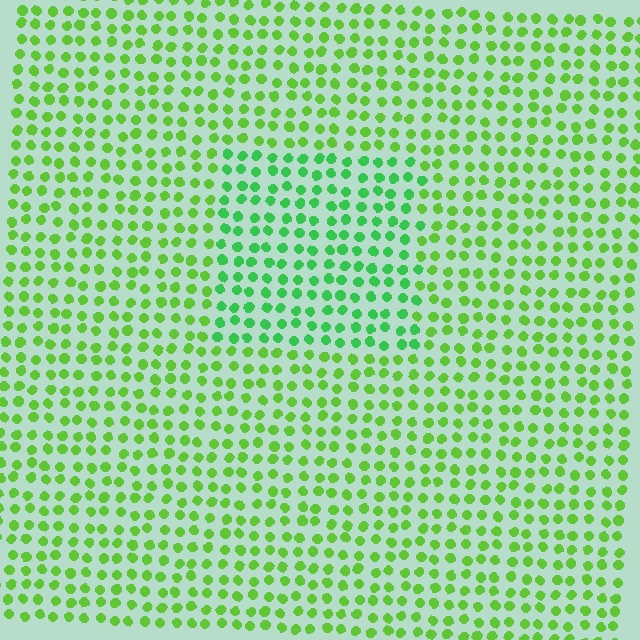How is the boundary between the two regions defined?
The boundary is defined purely by a slight shift in hue (about 29 degrees). Spacing, size, and orientation are identical on both sides.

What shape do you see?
I see a rectangle.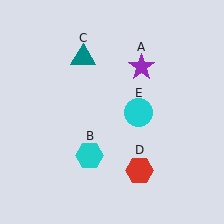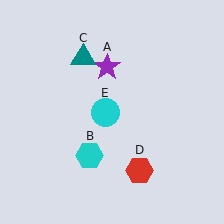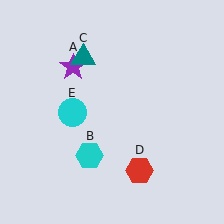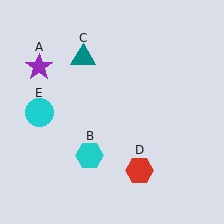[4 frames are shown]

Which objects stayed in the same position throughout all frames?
Cyan hexagon (object B) and teal triangle (object C) and red hexagon (object D) remained stationary.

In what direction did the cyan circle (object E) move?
The cyan circle (object E) moved left.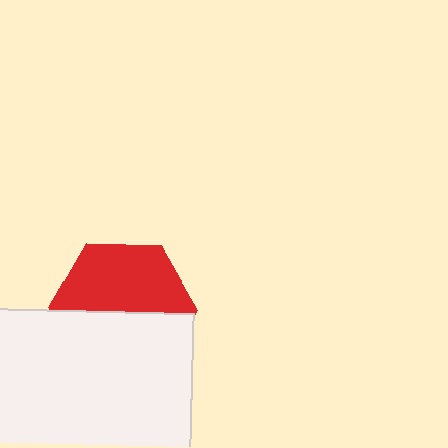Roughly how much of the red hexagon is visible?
About half of it is visible (roughly 52%).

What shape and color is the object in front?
The object in front is a white rectangle.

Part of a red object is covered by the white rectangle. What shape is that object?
It is a hexagon.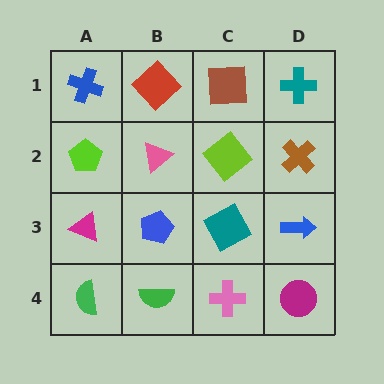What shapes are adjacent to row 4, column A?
A magenta triangle (row 3, column A), a green semicircle (row 4, column B).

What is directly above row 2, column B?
A red diamond.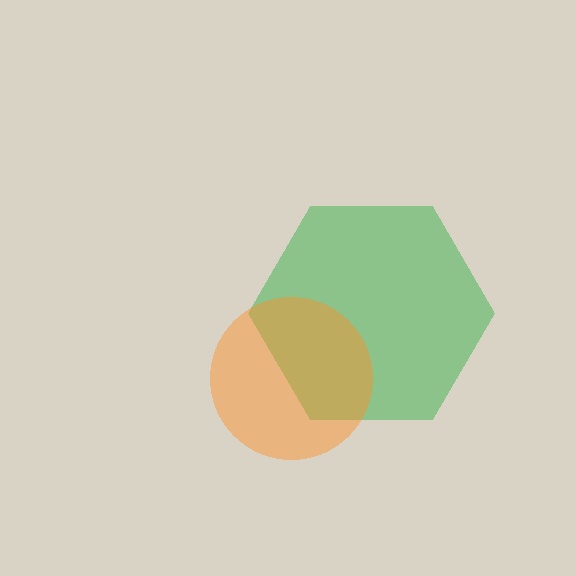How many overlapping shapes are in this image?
There are 2 overlapping shapes in the image.